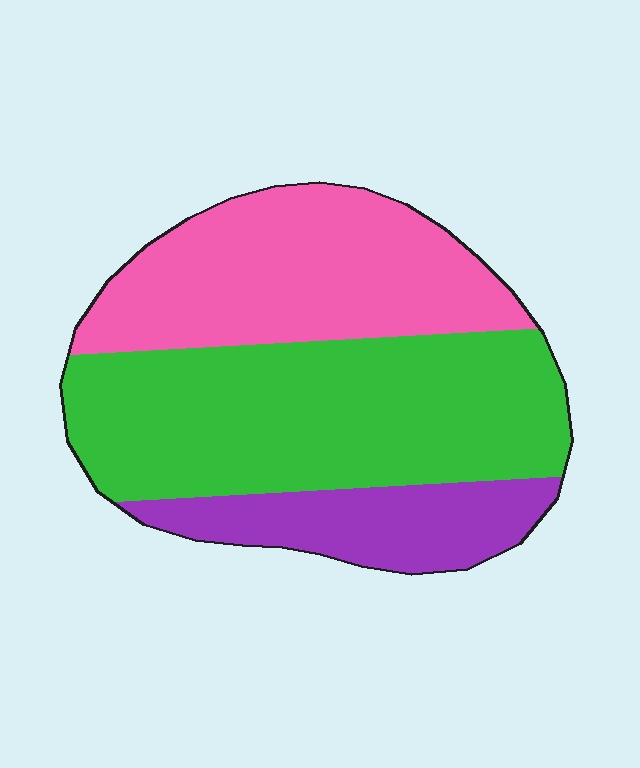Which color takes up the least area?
Purple, at roughly 15%.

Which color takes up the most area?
Green, at roughly 50%.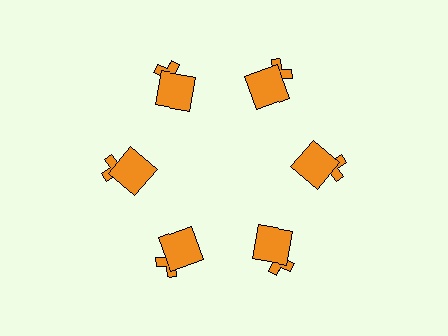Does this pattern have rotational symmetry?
Yes, this pattern has 6-fold rotational symmetry. It looks the same after rotating 60 degrees around the center.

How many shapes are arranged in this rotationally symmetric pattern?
There are 12 shapes, arranged in 6 groups of 2.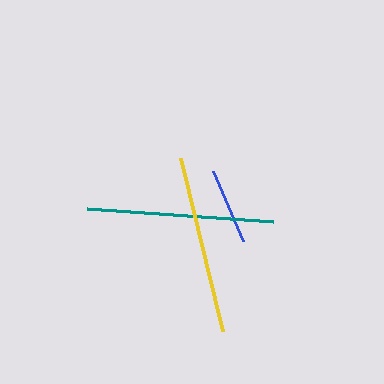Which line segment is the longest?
The teal line is the longest at approximately 186 pixels.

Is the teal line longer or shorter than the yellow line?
The teal line is longer than the yellow line.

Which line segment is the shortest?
The blue line is the shortest at approximately 76 pixels.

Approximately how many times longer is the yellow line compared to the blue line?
The yellow line is approximately 2.3 times the length of the blue line.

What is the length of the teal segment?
The teal segment is approximately 186 pixels long.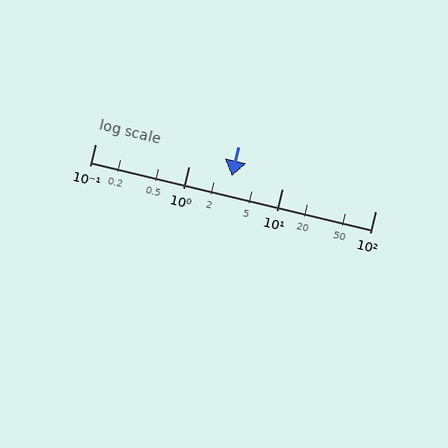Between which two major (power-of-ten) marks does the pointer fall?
The pointer is between 1 and 10.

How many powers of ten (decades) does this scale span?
The scale spans 3 decades, from 0.1 to 100.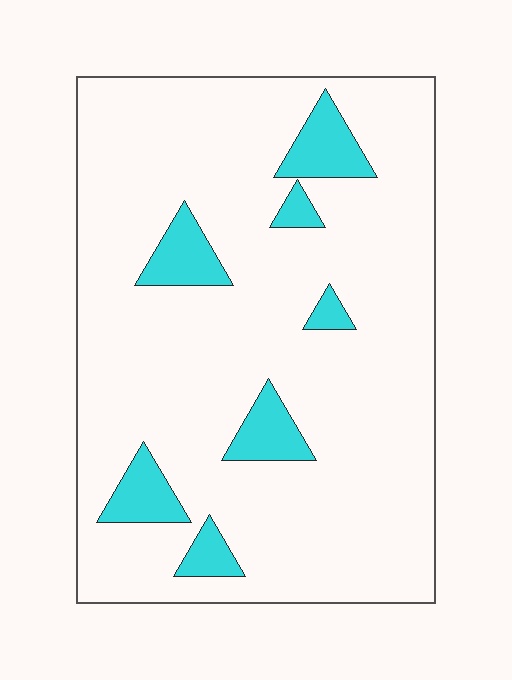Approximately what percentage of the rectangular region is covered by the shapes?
Approximately 10%.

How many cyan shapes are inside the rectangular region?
7.